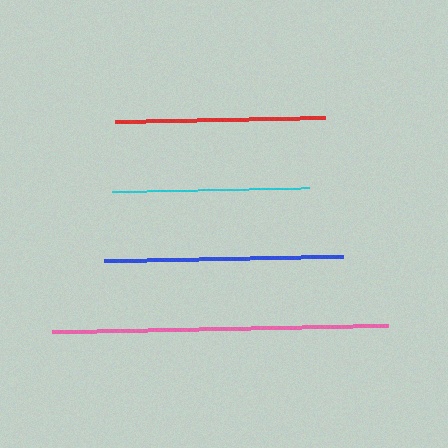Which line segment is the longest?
The pink line is the longest at approximately 336 pixels.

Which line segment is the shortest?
The cyan line is the shortest at approximately 198 pixels.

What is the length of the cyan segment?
The cyan segment is approximately 198 pixels long.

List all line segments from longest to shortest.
From longest to shortest: pink, blue, red, cyan.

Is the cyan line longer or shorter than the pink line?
The pink line is longer than the cyan line.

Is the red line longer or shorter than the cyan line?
The red line is longer than the cyan line.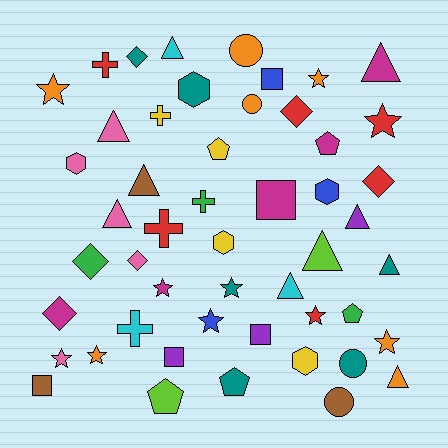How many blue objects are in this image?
There are 3 blue objects.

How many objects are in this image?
There are 50 objects.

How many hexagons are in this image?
There are 5 hexagons.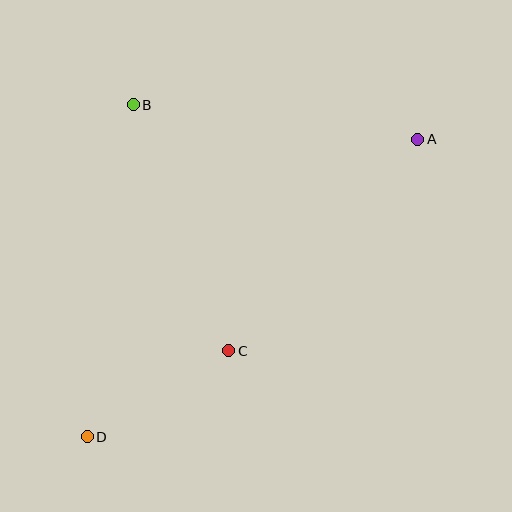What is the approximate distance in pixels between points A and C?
The distance between A and C is approximately 283 pixels.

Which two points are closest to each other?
Points C and D are closest to each other.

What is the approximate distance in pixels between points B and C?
The distance between B and C is approximately 264 pixels.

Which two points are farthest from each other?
Points A and D are farthest from each other.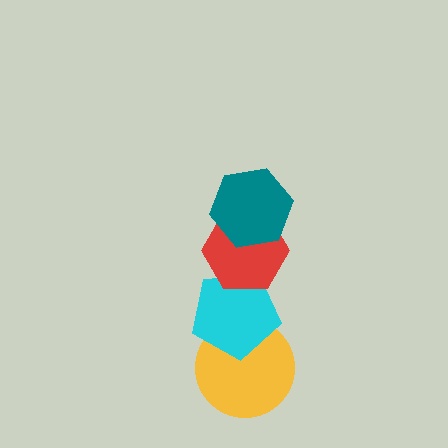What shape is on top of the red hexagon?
The teal hexagon is on top of the red hexagon.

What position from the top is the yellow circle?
The yellow circle is 4th from the top.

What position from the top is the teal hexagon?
The teal hexagon is 1st from the top.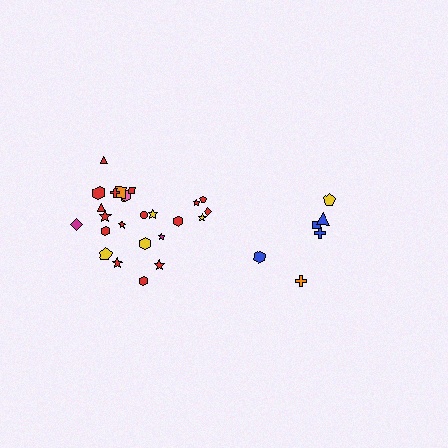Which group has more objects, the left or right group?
The left group.